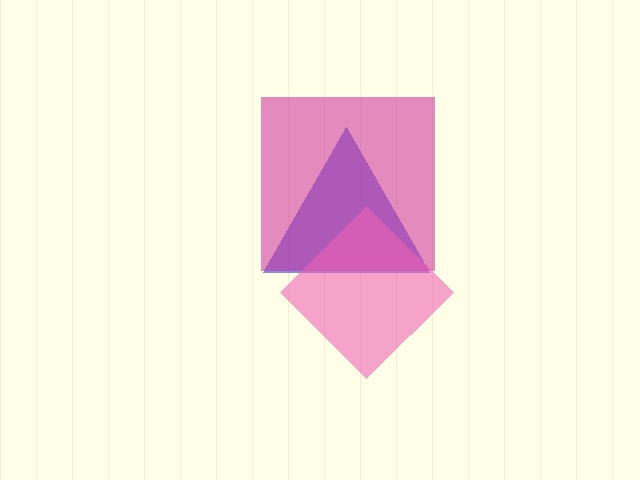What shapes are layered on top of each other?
The layered shapes are: a blue triangle, a magenta square, a pink diamond.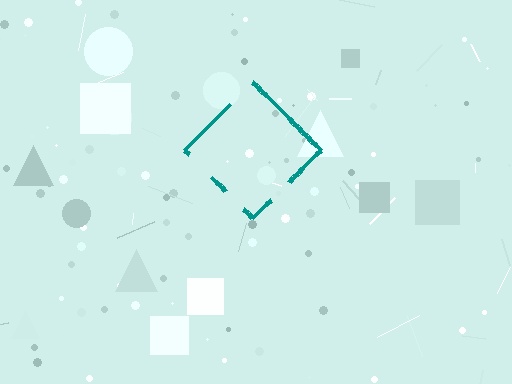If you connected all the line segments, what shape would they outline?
They would outline a diamond.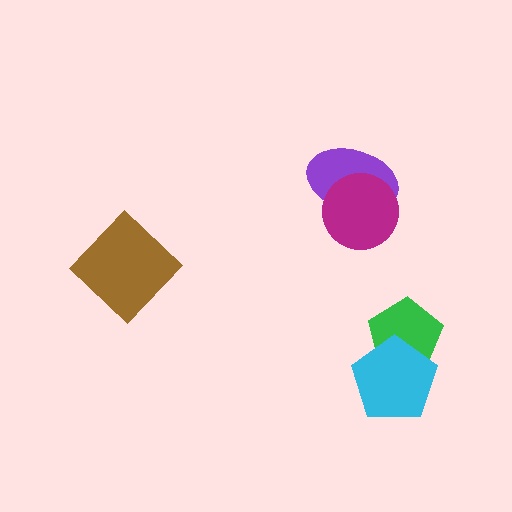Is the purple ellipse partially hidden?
Yes, it is partially covered by another shape.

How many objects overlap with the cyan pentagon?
1 object overlaps with the cyan pentagon.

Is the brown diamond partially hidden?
No, no other shape covers it.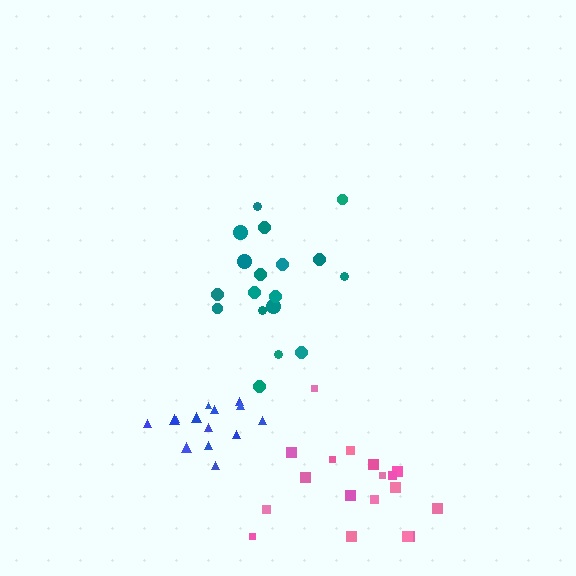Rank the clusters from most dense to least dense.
blue, teal, pink.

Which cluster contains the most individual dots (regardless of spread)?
Teal (18).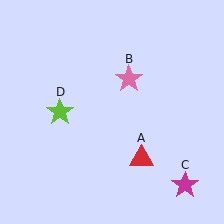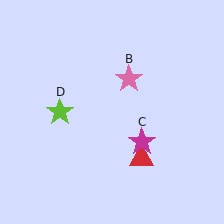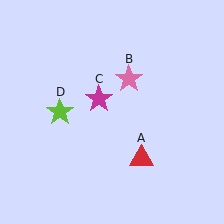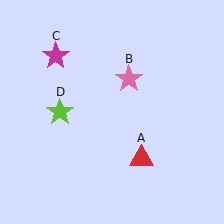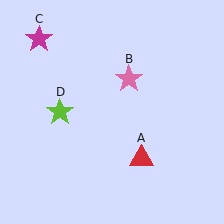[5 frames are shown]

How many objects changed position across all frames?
1 object changed position: magenta star (object C).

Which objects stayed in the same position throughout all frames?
Red triangle (object A) and pink star (object B) and lime star (object D) remained stationary.